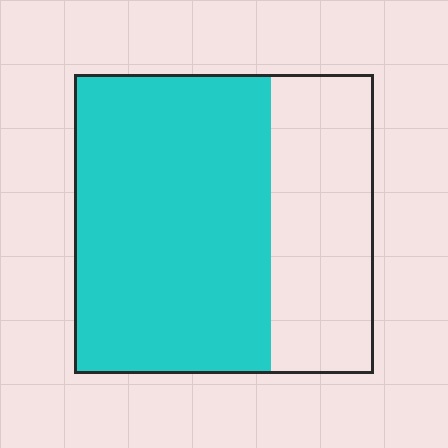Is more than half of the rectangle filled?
Yes.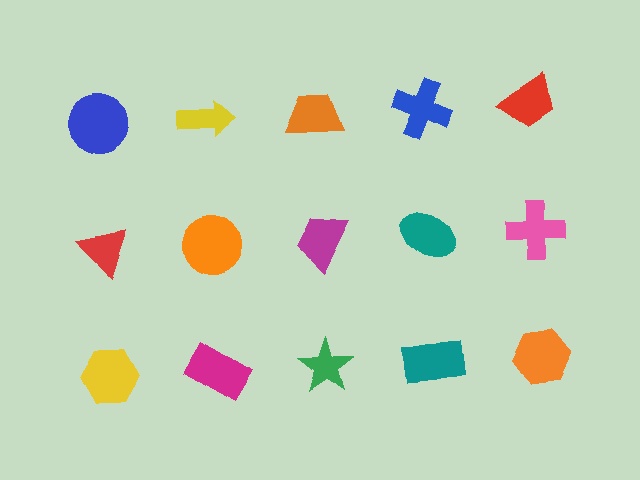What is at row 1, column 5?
A red trapezoid.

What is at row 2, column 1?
A red triangle.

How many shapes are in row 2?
5 shapes.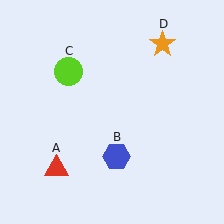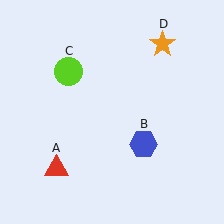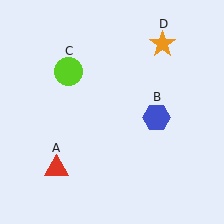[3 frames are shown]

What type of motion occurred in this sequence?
The blue hexagon (object B) rotated counterclockwise around the center of the scene.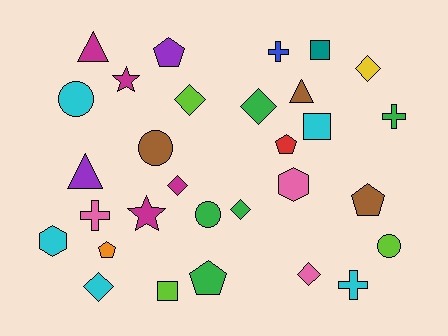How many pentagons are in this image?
There are 5 pentagons.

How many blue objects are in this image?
There is 1 blue object.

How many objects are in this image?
There are 30 objects.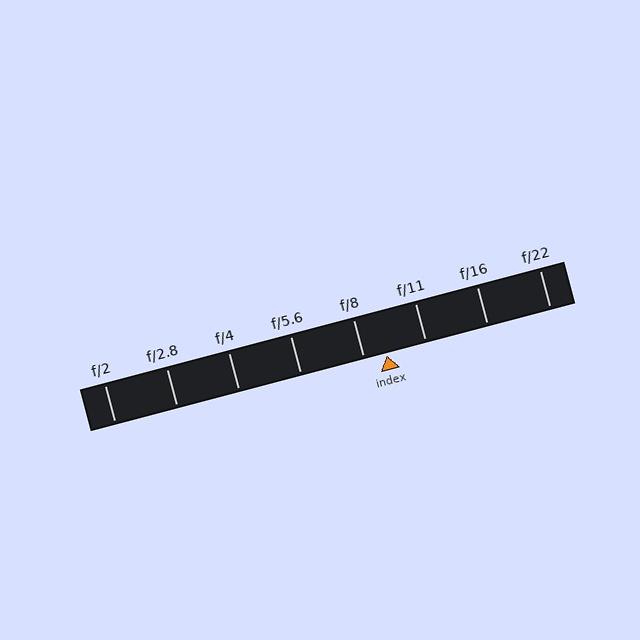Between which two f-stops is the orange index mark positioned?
The index mark is between f/8 and f/11.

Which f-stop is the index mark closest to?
The index mark is closest to f/8.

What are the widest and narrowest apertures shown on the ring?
The widest aperture shown is f/2 and the narrowest is f/22.